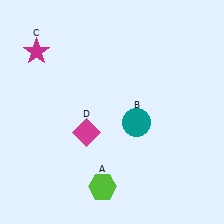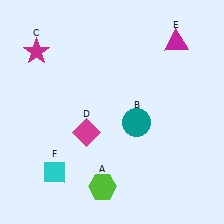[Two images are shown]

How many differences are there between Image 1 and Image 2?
There are 2 differences between the two images.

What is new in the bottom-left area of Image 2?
A cyan diamond (F) was added in the bottom-left area of Image 2.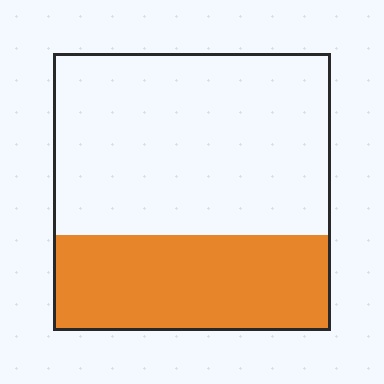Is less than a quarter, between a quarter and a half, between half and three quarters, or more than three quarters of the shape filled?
Between a quarter and a half.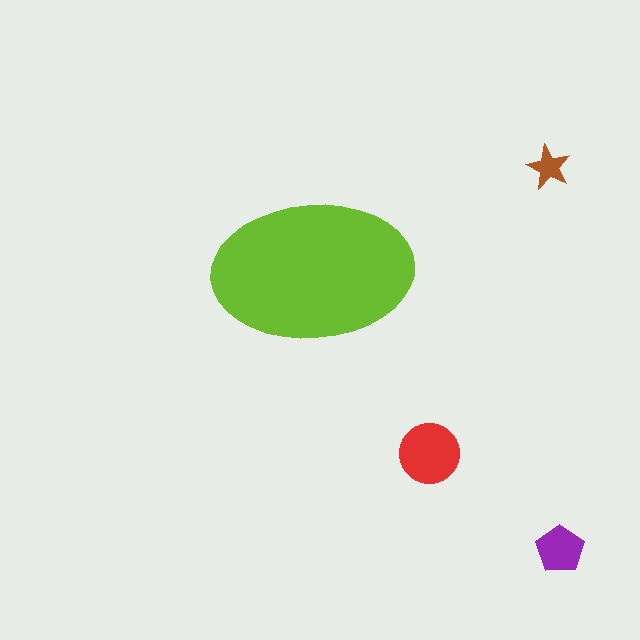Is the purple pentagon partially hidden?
No, the purple pentagon is fully visible.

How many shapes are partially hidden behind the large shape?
0 shapes are partially hidden.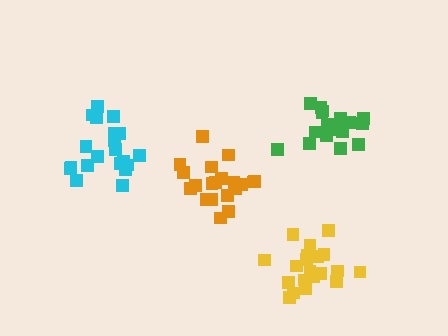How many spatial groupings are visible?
There are 4 spatial groupings.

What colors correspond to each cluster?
The clusters are colored: orange, cyan, yellow, green.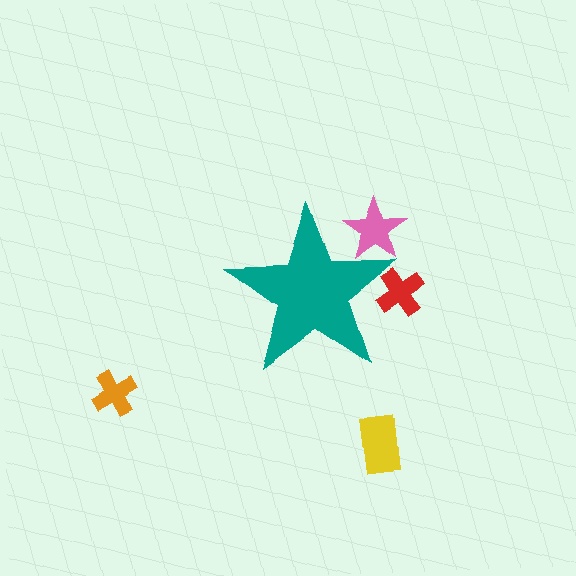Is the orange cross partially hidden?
No, the orange cross is fully visible.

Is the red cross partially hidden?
Yes, the red cross is partially hidden behind the teal star.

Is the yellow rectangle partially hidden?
No, the yellow rectangle is fully visible.